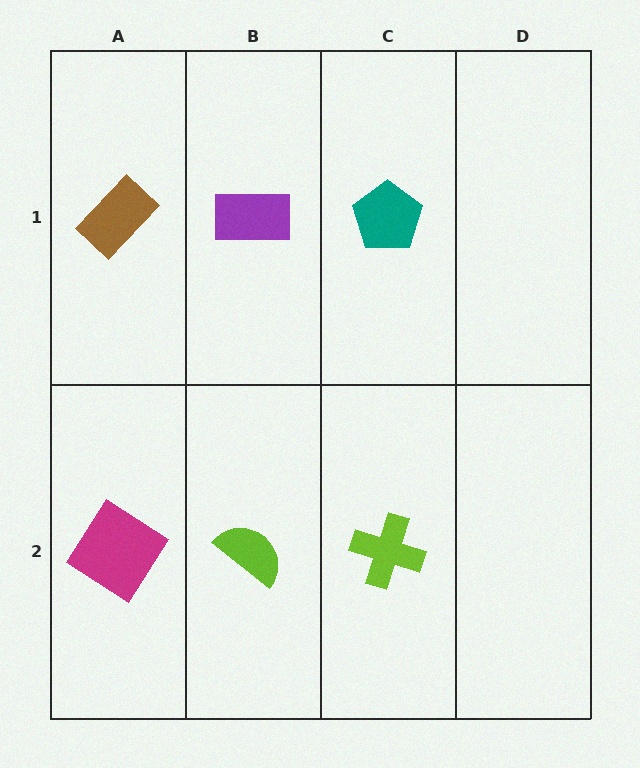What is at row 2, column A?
A magenta diamond.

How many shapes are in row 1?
3 shapes.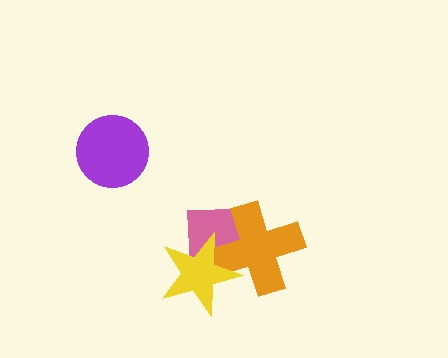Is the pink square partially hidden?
Yes, it is partially covered by another shape.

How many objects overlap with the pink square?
2 objects overlap with the pink square.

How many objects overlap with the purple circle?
0 objects overlap with the purple circle.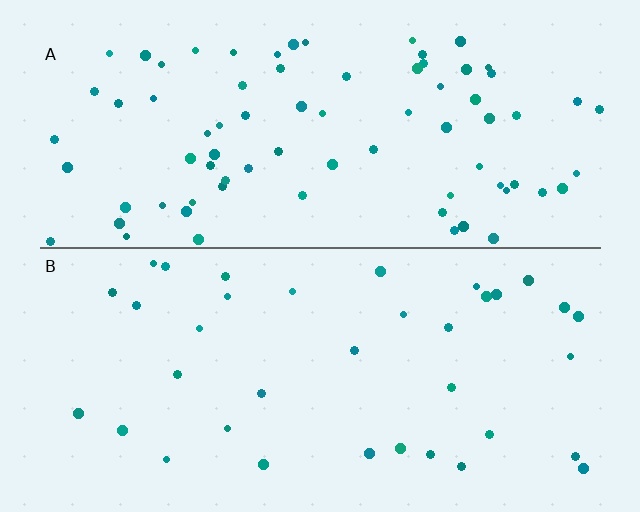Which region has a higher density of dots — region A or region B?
A (the top).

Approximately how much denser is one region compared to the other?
Approximately 2.1× — region A over region B.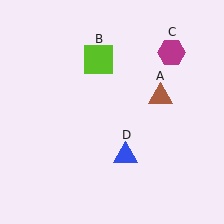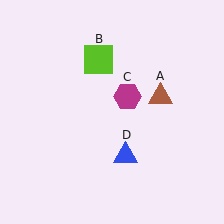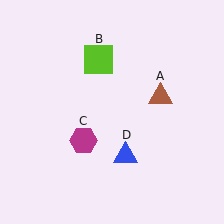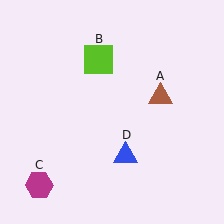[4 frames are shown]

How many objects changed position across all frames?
1 object changed position: magenta hexagon (object C).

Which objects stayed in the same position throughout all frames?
Brown triangle (object A) and lime square (object B) and blue triangle (object D) remained stationary.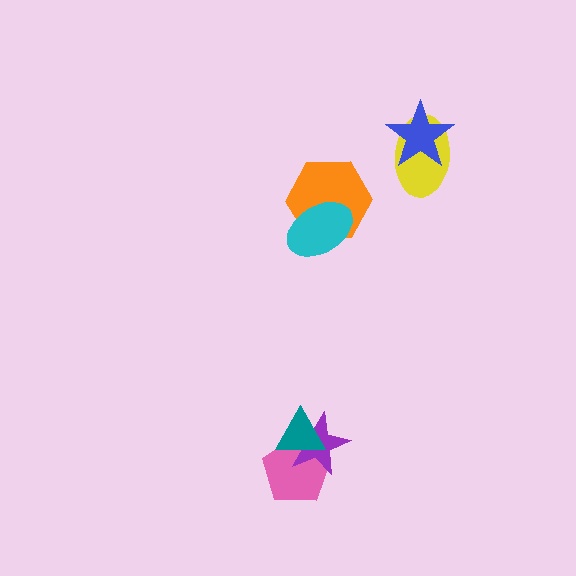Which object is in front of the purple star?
The teal triangle is in front of the purple star.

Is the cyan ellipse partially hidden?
No, no other shape covers it.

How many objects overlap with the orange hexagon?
1 object overlaps with the orange hexagon.